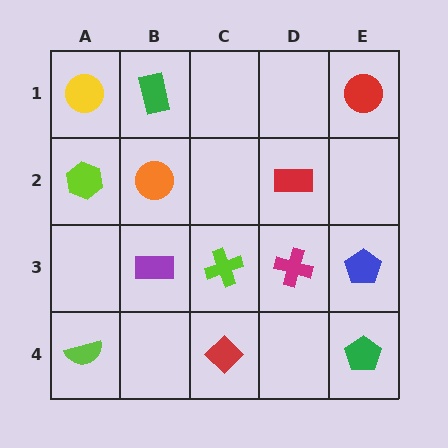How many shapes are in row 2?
3 shapes.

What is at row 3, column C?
A lime cross.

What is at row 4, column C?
A red diamond.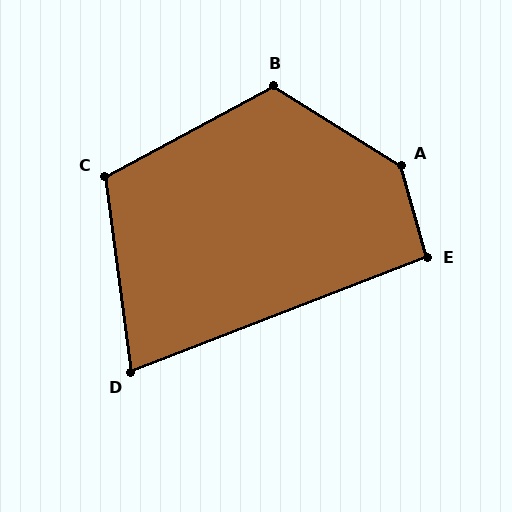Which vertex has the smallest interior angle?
D, at approximately 76 degrees.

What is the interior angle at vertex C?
Approximately 111 degrees (obtuse).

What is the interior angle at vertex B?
Approximately 120 degrees (obtuse).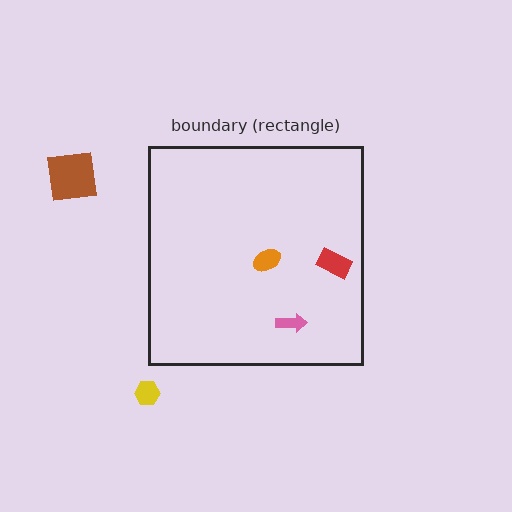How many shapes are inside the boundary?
3 inside, 2 outside.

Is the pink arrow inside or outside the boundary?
Inside.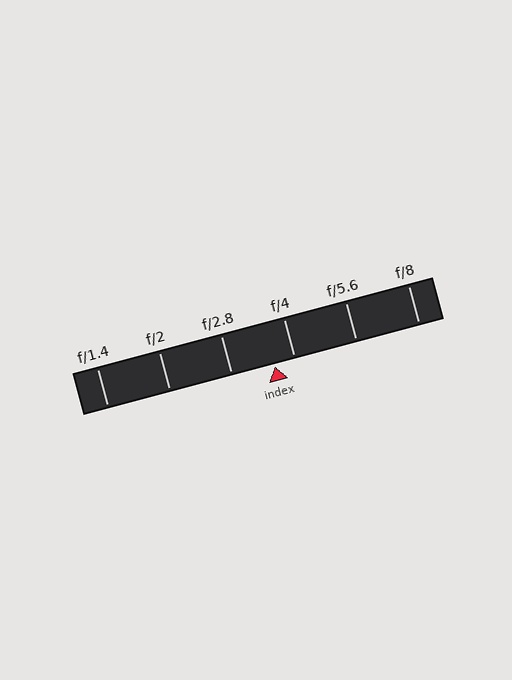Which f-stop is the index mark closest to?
The index mark is closest to f/4.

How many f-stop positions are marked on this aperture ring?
There are 6 f-stop positions marked.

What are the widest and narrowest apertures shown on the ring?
The widest aperture shown is f/1.4 and the narrowest is f/8.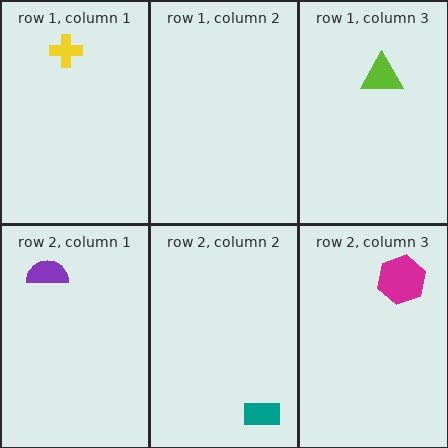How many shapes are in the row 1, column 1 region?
1.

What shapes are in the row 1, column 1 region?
The yellow cross.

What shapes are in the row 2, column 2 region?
The teal rectangle.